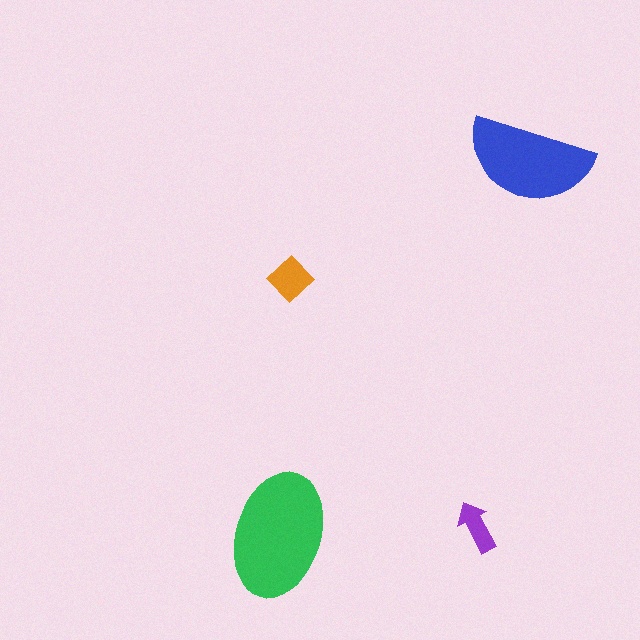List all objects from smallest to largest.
The purple arrow, the orange diamond, the blue semicircle, the green ellipse.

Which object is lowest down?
The green ellipse is bottommost.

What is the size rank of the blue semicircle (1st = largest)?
2nd.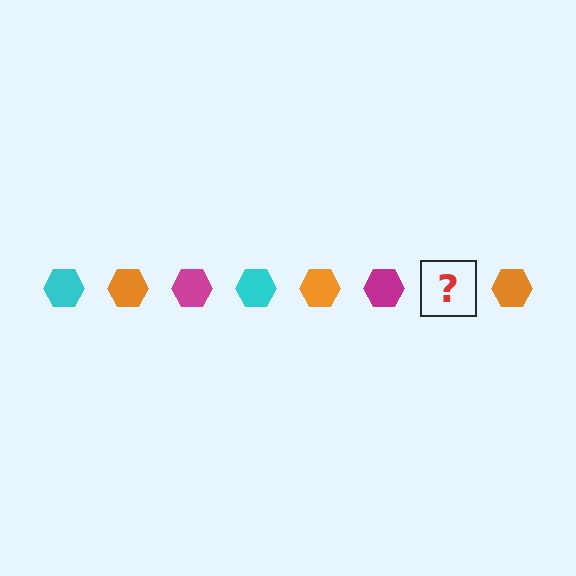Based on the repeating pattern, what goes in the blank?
The blank should be a cyan hexagon.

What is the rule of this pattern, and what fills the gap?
The rule is that the pattern cycles through cyan, orange, magenta hexagons. The gap should be filled with a cyan hexagon.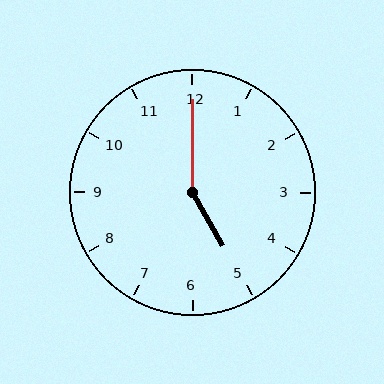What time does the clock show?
5:00.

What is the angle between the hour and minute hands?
Approximately 150 degrees.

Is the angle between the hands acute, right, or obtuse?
It is obtuse.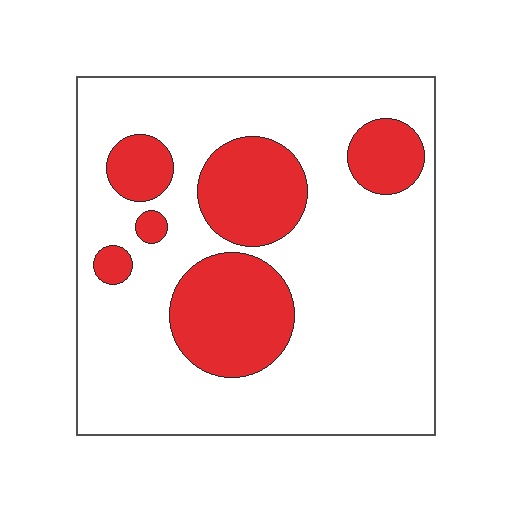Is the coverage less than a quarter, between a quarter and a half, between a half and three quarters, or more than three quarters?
Between a quarter and a half.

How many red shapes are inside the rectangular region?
6.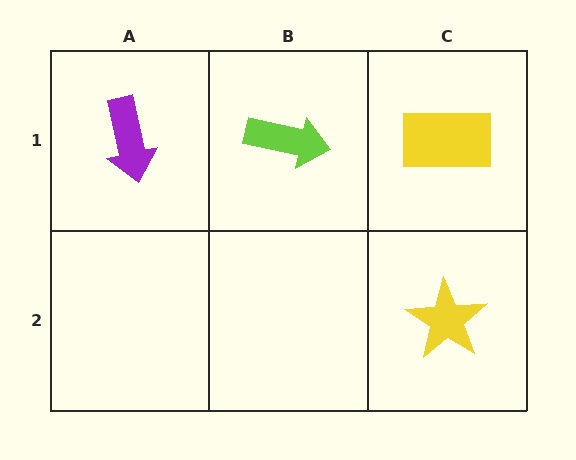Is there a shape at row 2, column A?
No, that cell is empty.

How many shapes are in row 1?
3 shapes.